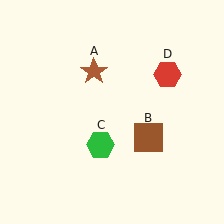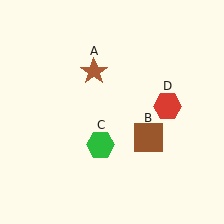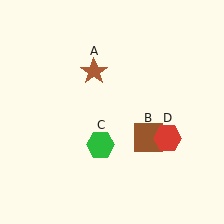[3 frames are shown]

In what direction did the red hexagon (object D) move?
The red hexagon (object D) moved down.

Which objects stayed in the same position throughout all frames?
Brown star (object A) and brown square (object B) and green hexagon (object C) remained stationary.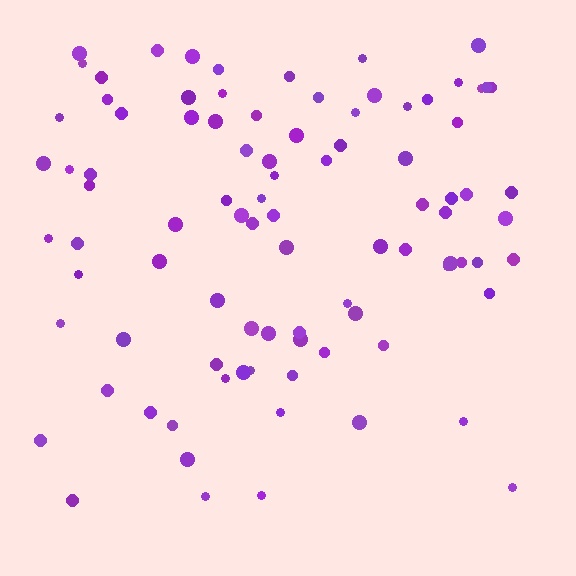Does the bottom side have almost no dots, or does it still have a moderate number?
Still a moderate number, just noticeably fewer than the top.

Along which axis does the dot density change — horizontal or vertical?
Vertical.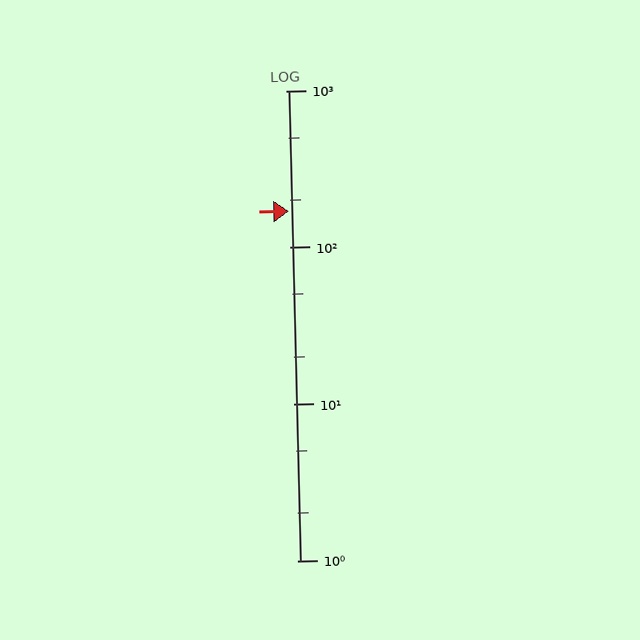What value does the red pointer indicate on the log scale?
The pointer indicates approximately 170.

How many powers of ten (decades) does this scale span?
The scale spans 3 decades, from 1 to 1000.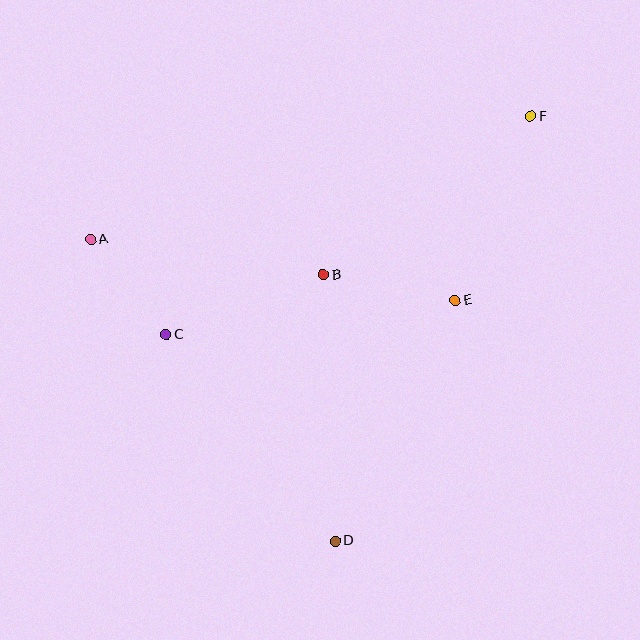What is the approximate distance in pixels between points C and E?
The distance between C and E is approximately 291 pixels.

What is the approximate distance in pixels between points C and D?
The distance between C and D is approximately 267 pixels.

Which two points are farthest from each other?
Points D and F are farthest from each other.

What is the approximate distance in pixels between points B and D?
The distance between B and D is approximately 266 pixels.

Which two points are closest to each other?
Points A and C are closest to each other.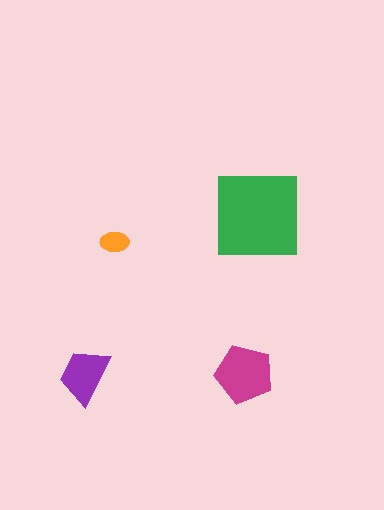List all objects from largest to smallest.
The green square, the magenta pentagon, the purple trapezoid, the orange ellipse.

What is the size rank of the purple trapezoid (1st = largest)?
3rd.